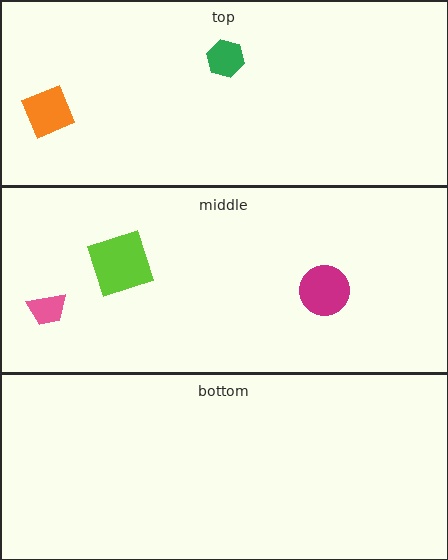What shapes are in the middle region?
The magenta circle, the pink trapezoid, the lime square.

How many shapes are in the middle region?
3.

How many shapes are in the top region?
2.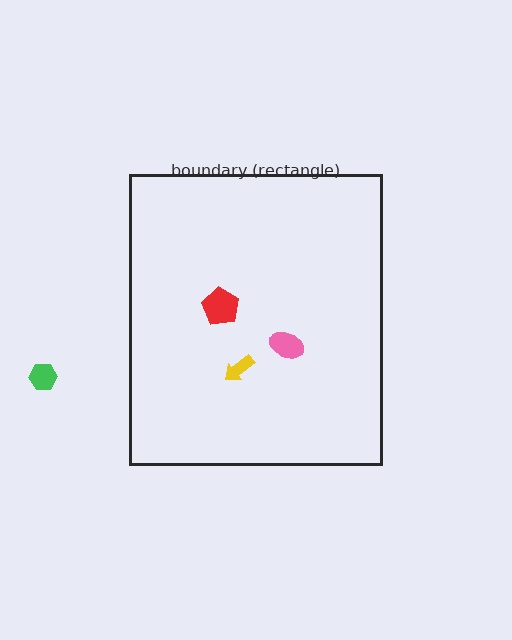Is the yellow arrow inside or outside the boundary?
Inside.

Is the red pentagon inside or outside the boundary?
Inside.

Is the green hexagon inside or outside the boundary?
Outside.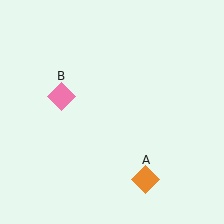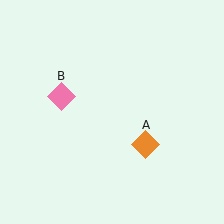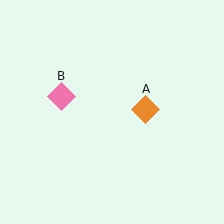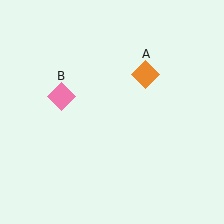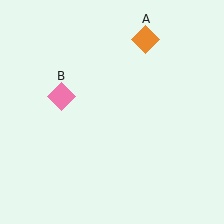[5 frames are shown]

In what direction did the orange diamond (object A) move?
The orange diamond (object A) moved up.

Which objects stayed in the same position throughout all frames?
Pink diamond (object B) remained stationary.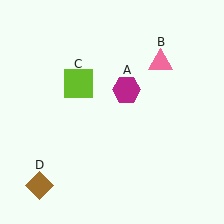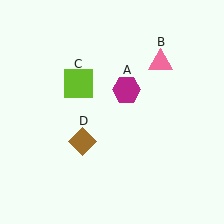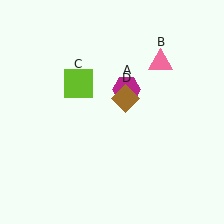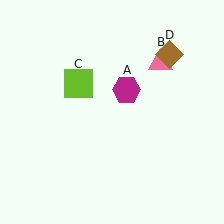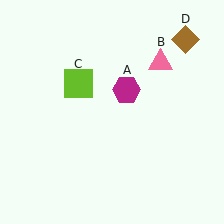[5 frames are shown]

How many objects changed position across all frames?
1 object changed position: brown diamond (object D).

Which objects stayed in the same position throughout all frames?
Magenta hexagon (object A) and pink triangle (object B) and lime square (object C) remained stationary.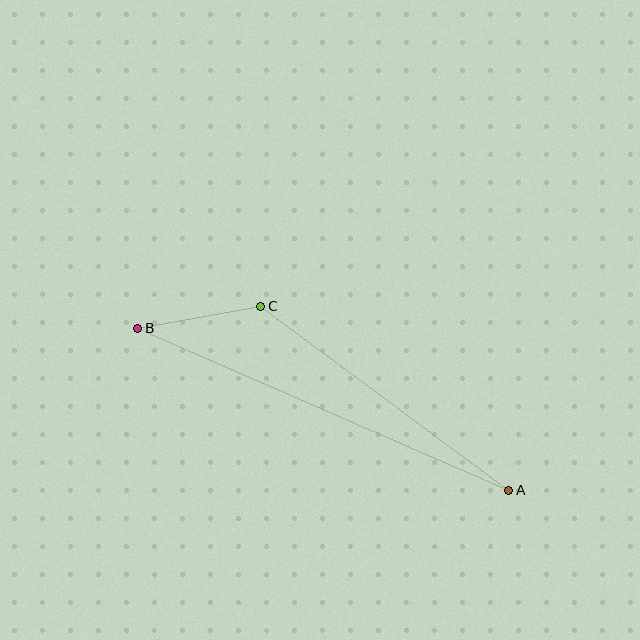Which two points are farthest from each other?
Points A and B are farthest from each other.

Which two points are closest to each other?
Points B and C are closest to each other.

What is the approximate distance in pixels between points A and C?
The distance between A and C is approximately 309 pixels.